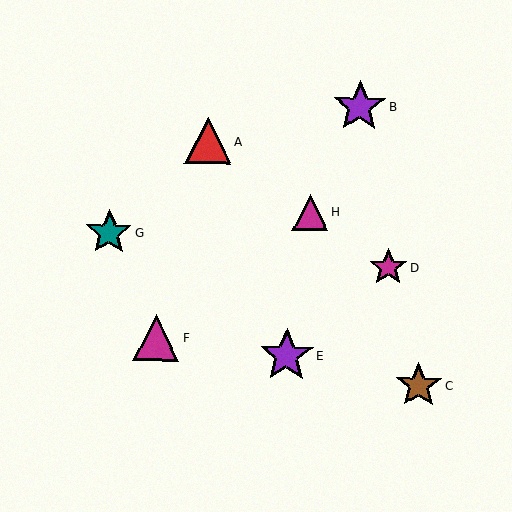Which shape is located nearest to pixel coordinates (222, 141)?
The red triangle (labeled A) at (208, 141) is nearest to that location.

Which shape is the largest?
The purple star (labeled E) is the largest.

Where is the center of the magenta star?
The center of the magenta star is at (388, 267).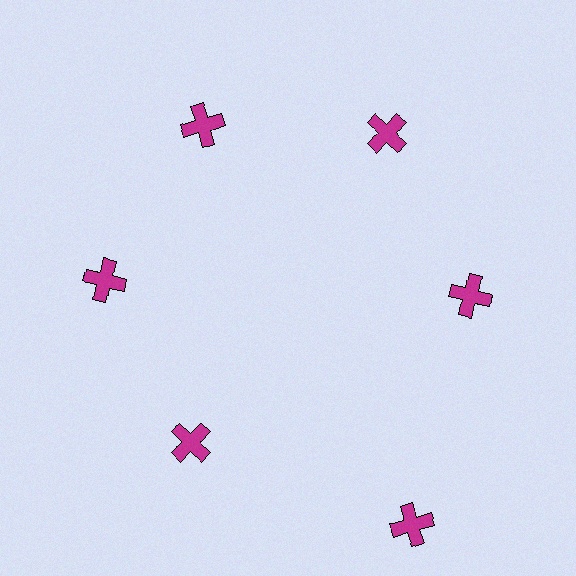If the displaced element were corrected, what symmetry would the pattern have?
It would have 6-fold rotational symmetry — the pattern would map onto itself every 60 degrees.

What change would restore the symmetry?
The symmetry would be restored by moving it inward, back onto the ring so that all 6 crosses sit at equal angles and equal distance from the center.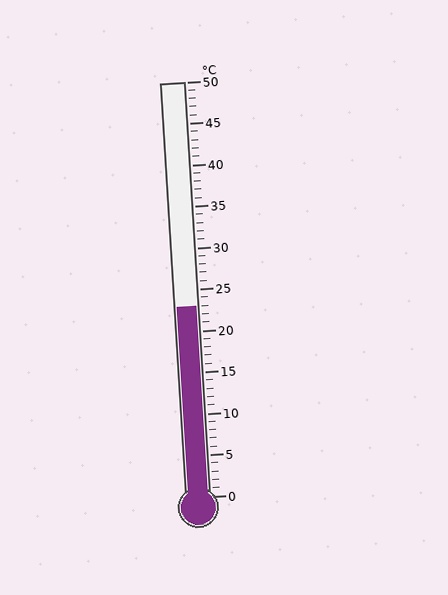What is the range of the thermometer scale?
The thermometer scale ranges from 0°C to 50°C.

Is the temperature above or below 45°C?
The temperature is below 45°C.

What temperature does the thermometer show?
The thermometer shows approximately 23°C.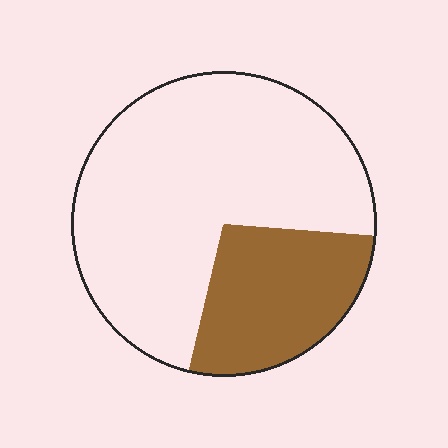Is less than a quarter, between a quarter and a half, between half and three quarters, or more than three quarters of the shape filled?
Between a quarter and a half.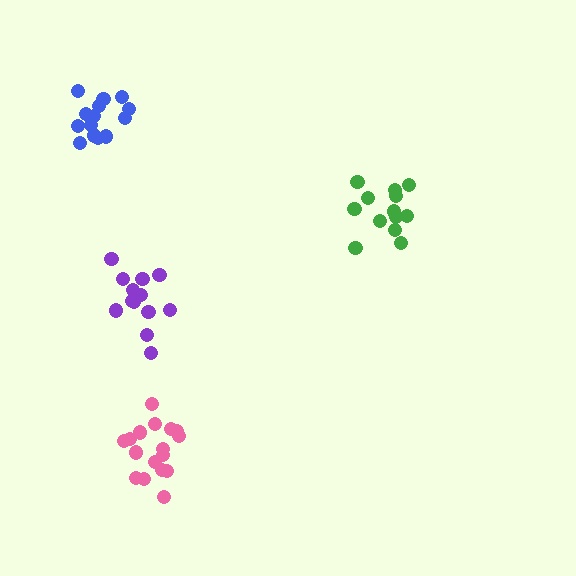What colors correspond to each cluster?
The clusters are colored: blue, green, pink, purple.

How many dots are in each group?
Group 1: 14 dots, Group 2: 13 dots, Group 3: 17 dots, Group 4: 13 dots (57 total).